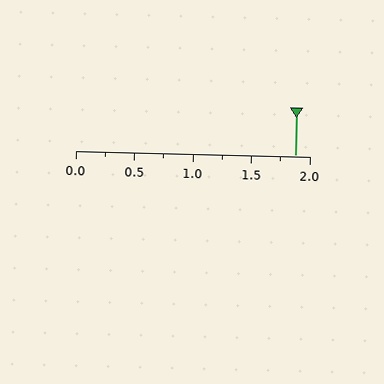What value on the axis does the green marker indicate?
The marker indicates approximately 1.88.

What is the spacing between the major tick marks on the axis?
The major ticks are spaced 0.5 apart.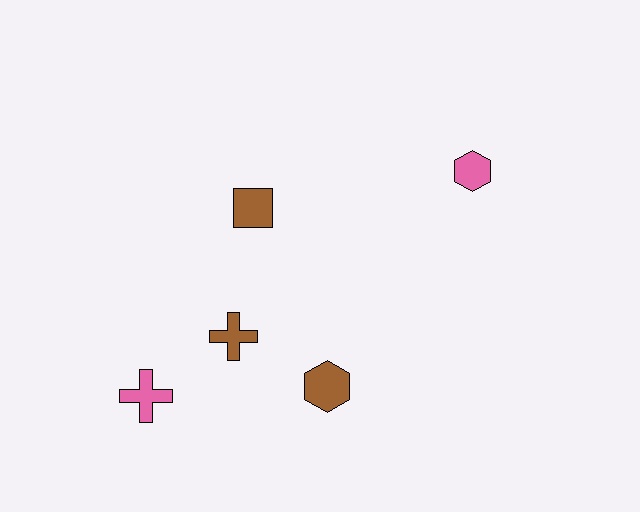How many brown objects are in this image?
There are 3 brown objects.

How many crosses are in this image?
There are 2 crosses.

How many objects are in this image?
There are 5 objects.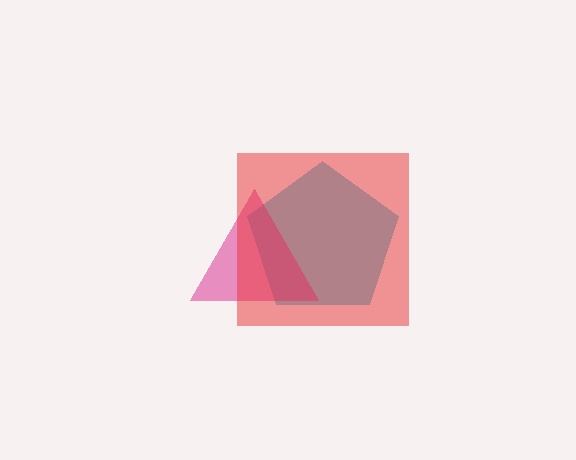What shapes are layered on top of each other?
The layered shapes are: a cyan pentagon, a magenta triangle, a red square.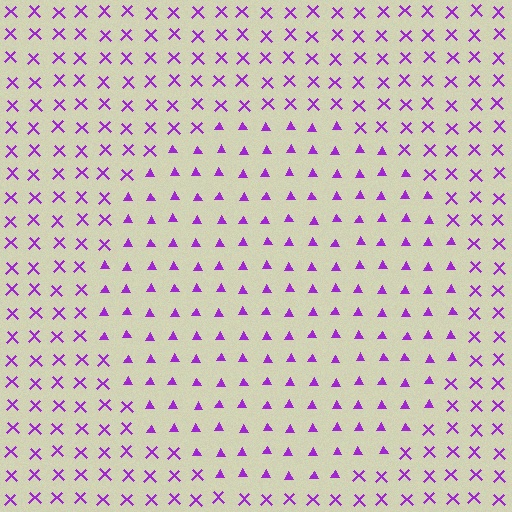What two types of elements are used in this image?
The image uses triangles inside the circle region and X marks outside it.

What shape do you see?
I see a circle.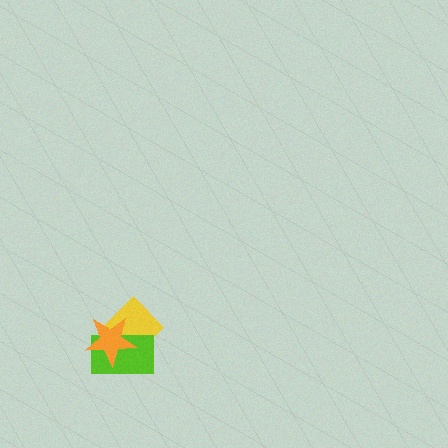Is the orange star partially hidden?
No, no other shape covers it.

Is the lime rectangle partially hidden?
Yes, it is partially covered by another shape.